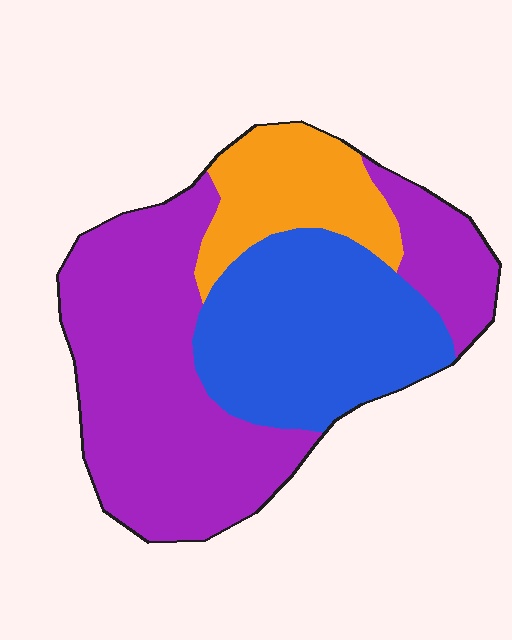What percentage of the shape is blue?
Blue covers around 30% of the shape.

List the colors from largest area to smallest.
From largest to smallest: purple, blue, orange.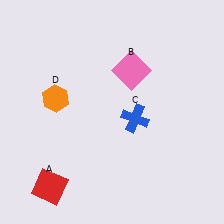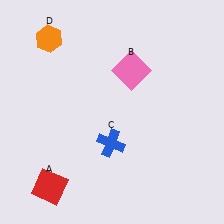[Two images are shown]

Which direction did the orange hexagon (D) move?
The orange hexagon (D) moved up.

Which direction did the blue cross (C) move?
The blue cross (C) moved down.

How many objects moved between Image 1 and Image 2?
2 objects moved between the two images.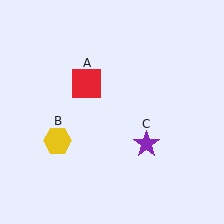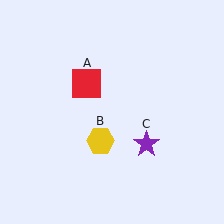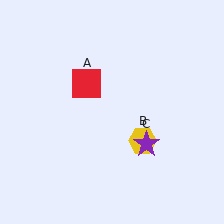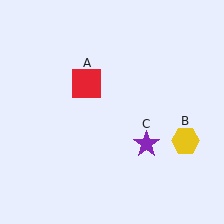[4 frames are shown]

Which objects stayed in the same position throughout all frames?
Red square (object A) and purple star (object C) remained stationary.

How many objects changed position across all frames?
1 object changed position: yellow hexagon (object B).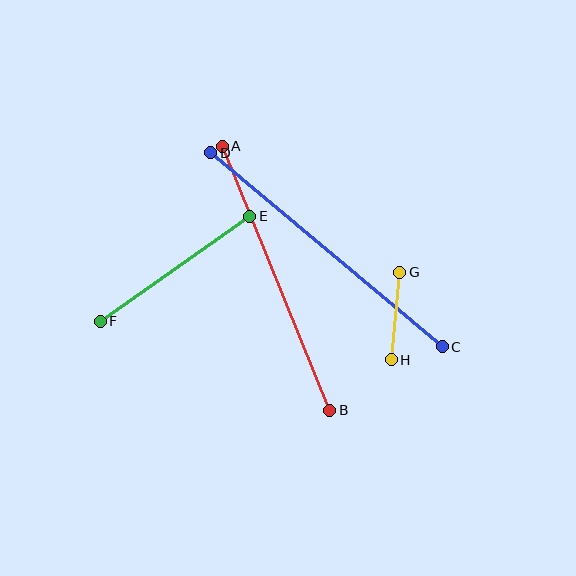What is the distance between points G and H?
The distance is approximately 88 pixels.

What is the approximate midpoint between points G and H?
The midpoint is at approximately (395, 316) pixels.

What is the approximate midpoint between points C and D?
The midpoint is at approximately (327, 250) pixels.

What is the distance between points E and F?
The distance is approximately 182 pixels.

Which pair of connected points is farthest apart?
Points C and D are farthest apart.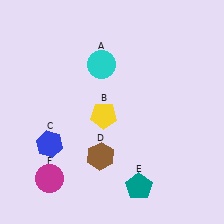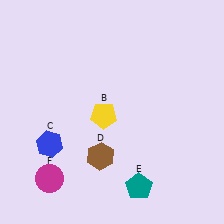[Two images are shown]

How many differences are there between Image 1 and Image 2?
There is 1 difference between the two images.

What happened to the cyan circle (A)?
The cyan circle (A) was removed in Image 2. It was in the top-left area of Image 1.